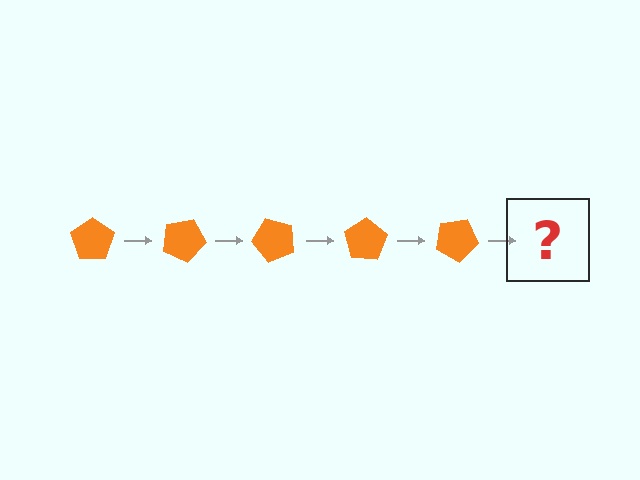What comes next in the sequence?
The next element should be an orange pentagon rotated 125 degrees.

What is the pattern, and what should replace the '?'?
The pattern is that the pentagon rotates 25 degrees each step. The '?' should be an orange pentagon rotated 125 degrees.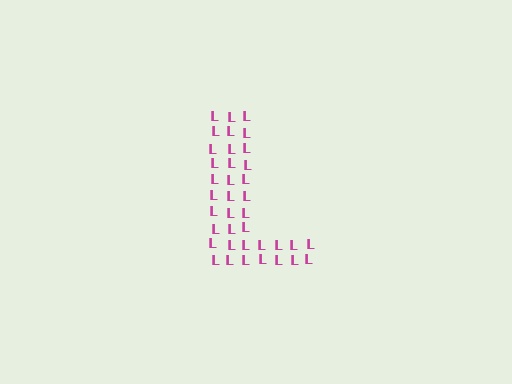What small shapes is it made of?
It is made of small letter L's.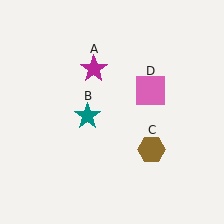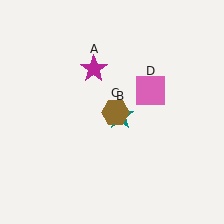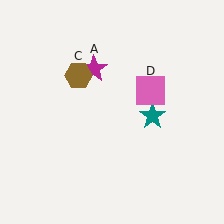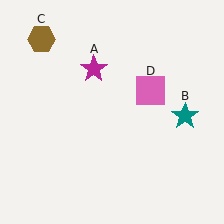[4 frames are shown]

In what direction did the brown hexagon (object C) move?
The brown hexagon (object C) moved up and to the left.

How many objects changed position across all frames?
2 objects changed position: teal star (object B), brown hexagon (object C).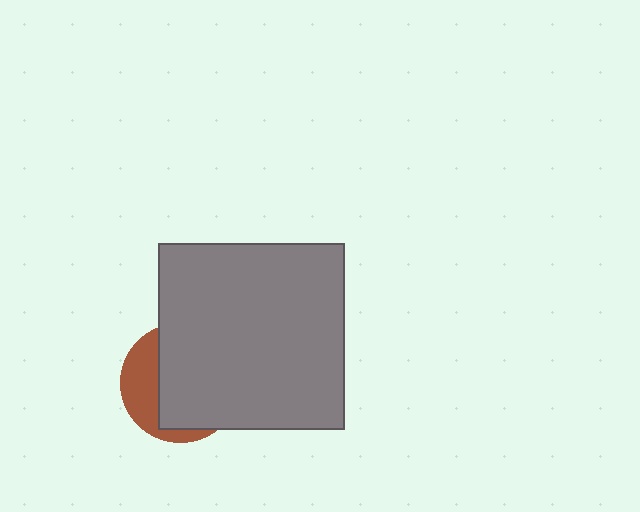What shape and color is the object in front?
The object in front is a gray square.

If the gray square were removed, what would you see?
You would see the complete brown circle.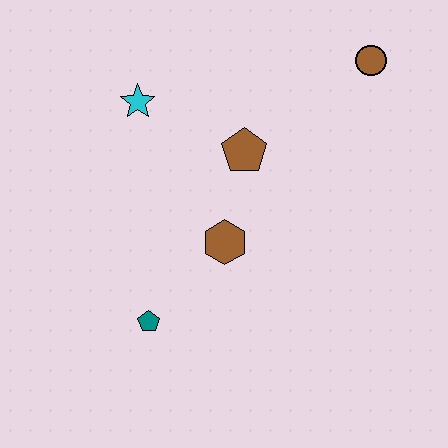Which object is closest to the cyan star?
The brown pentagon is closest to the cyan star.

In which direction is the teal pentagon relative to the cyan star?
The teal pentagon is below the cyan star.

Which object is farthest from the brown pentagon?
The teal pentagon is farthest from the brown pentagon.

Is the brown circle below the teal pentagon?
No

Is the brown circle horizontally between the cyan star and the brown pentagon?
No